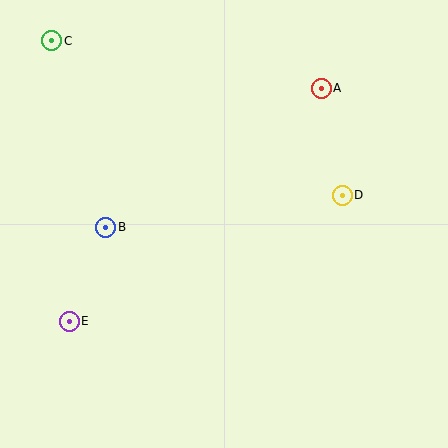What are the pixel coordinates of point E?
Point E is at (69, 321).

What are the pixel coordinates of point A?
Point A is at (321, 88).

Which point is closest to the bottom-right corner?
Point D is closest to the bottom-right corner.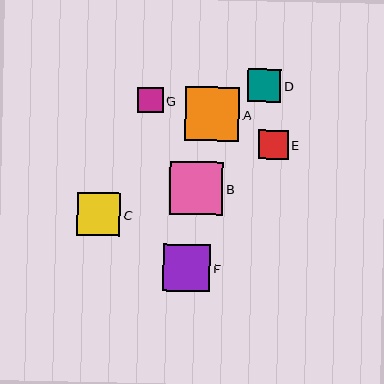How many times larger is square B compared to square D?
Square B is approximately 1.6 times the size of square D.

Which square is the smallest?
Square G is the smallest with a size of approximately 25 pixels.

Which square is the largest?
Square A is the largest with a size of approximately 54 pixels.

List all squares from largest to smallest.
From largest to smallest: A, B, F, C, D, E, G.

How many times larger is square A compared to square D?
Square A is approximately 1.6 times the size of square D.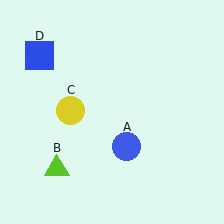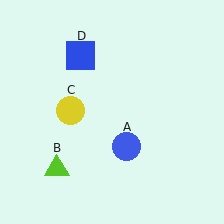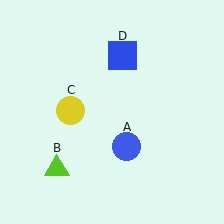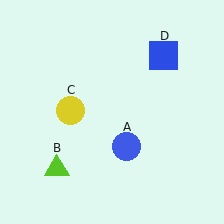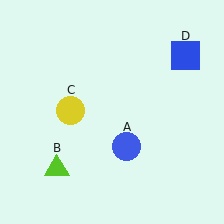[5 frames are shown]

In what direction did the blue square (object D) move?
The blue square (object D) moved right.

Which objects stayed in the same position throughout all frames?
Blue circle (object A) and lime triangle (object B) and yellow circle (object C) remained stationary.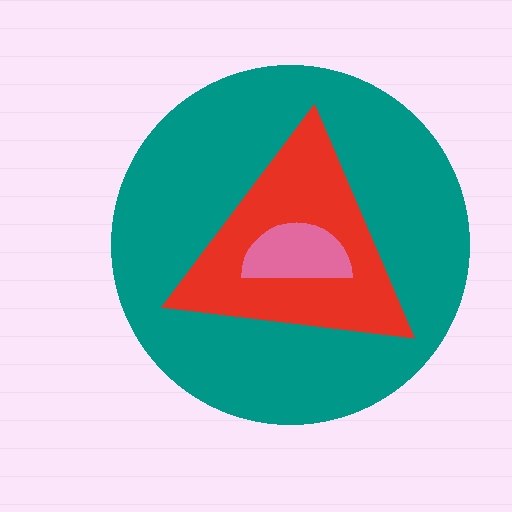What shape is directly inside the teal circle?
The red triangle.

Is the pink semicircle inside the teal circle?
Yes.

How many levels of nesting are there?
3.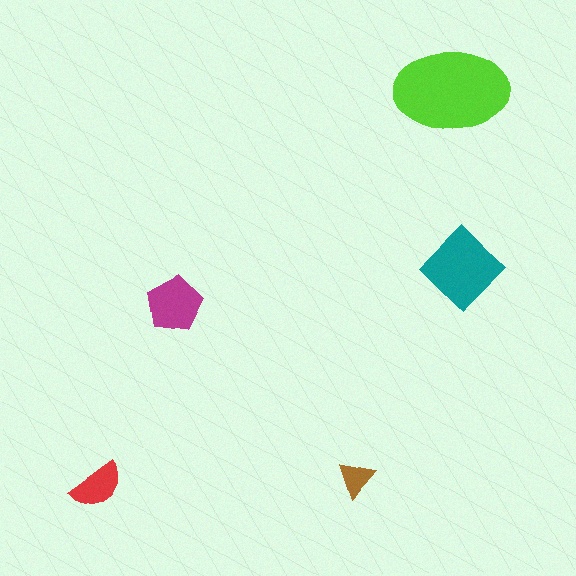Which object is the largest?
The lime ellipse.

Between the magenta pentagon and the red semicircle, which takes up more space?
The magenta pentagon.